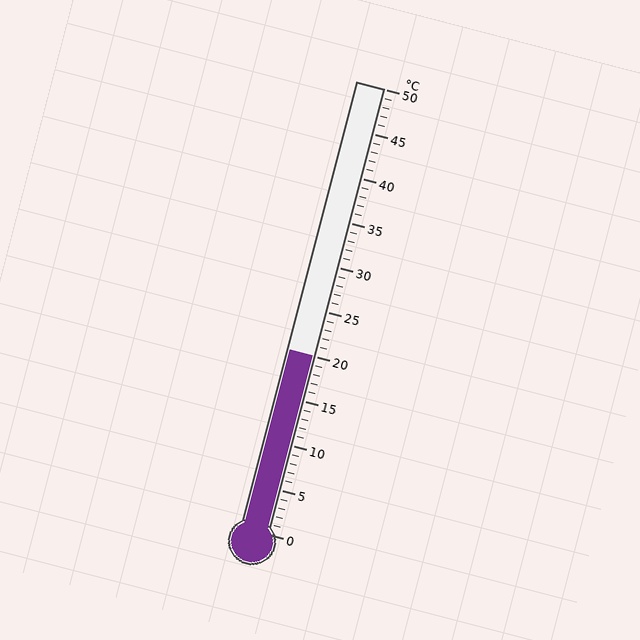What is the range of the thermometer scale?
The thermometer scale ranges from 0°C to 50°C.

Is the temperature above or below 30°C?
The temperature is below 30°C.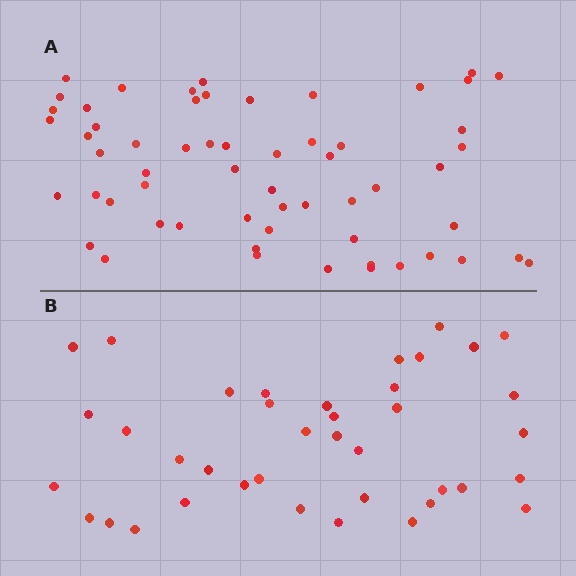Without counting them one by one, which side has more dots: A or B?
Region A (the top region) has more dots.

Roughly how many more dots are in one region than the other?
Region A has approximately 20 more dots than region B.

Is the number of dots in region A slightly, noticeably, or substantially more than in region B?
Region A has substantially more. The ratio is roughly 1.5 to 1.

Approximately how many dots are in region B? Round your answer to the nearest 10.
About 40 dots. (The exact count is 39, which rounds to 40.)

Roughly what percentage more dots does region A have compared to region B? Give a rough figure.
About 50% more.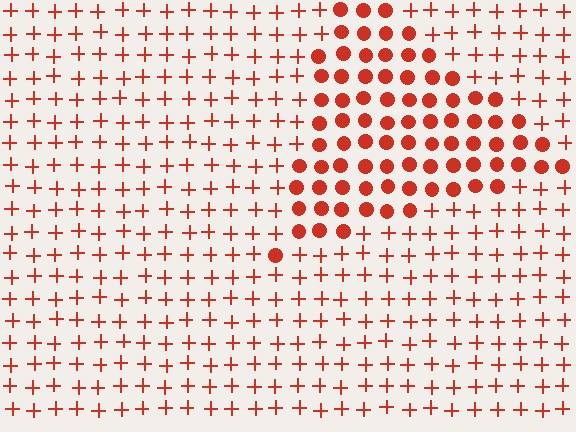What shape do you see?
I see a triangle.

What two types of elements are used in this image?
The image uses circles inside the triangle region and plus signs outside it.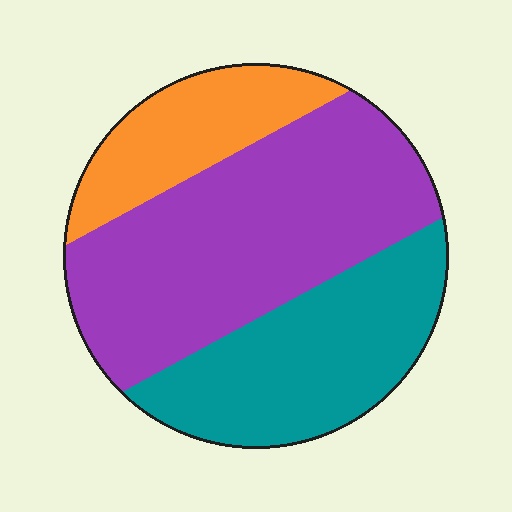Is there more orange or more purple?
Purple.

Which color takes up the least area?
Orange, at roughly 20%.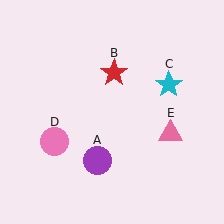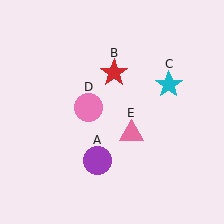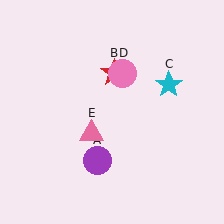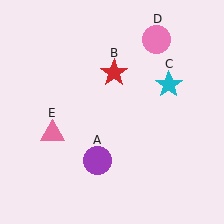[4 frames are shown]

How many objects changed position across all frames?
2 objects changed position: pink circle (object D), pink triangle (object E).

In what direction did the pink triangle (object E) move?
The pink triangle (object E) moved left.